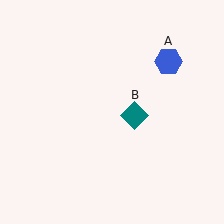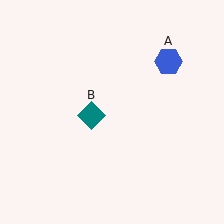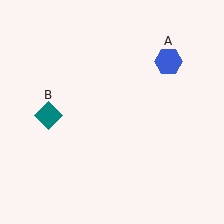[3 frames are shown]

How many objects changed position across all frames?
1 object changed position: teal diamond (object B).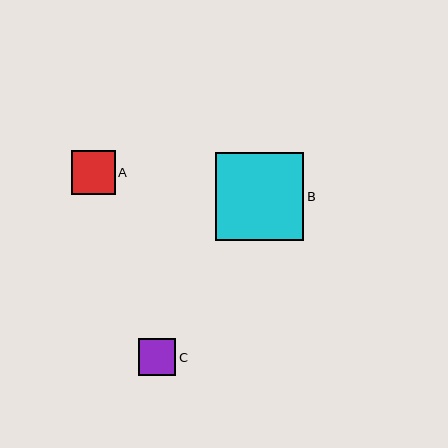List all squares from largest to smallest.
From largest to smallest: B, A, C.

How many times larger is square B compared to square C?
Square B is approximately 2.3 times the size of square C.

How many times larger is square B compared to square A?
Square B is approximately 2.0 times the size of square A.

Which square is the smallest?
Square C is the smallest with a size of approximately 38 pixels.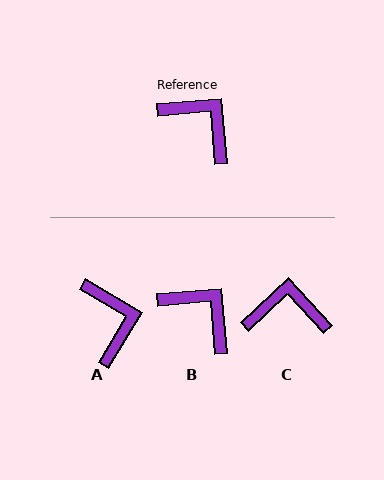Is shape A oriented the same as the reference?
No, it is off by about 35 degrees.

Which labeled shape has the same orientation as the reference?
B.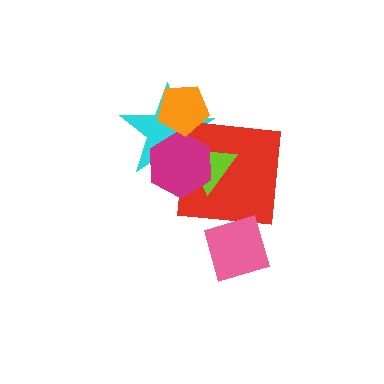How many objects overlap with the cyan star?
4 objects overlap with the cyan star.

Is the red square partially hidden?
Yes, it is partially covered by another shape.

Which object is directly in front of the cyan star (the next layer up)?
The red square is directly in front of the cyan star.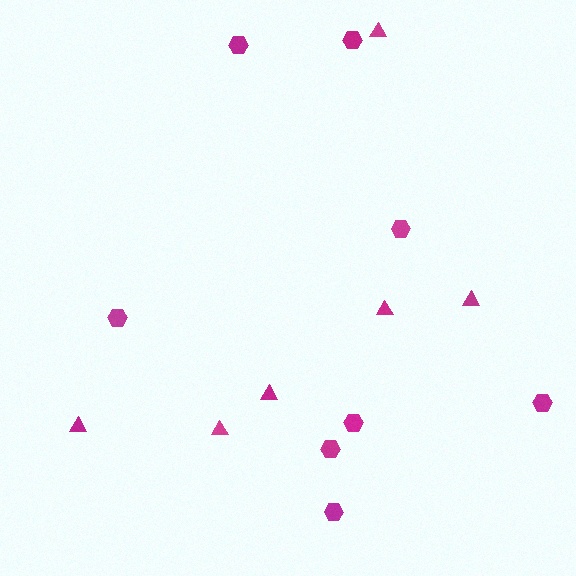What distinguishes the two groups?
There are 2 groups: one group of triangles (6) and one group of hexagons (8).